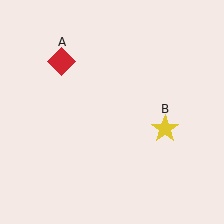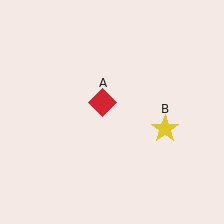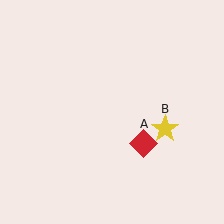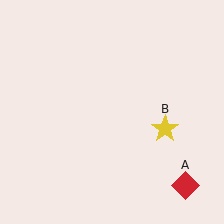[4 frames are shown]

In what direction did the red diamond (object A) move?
The red diamond (object A) moved down and to the right.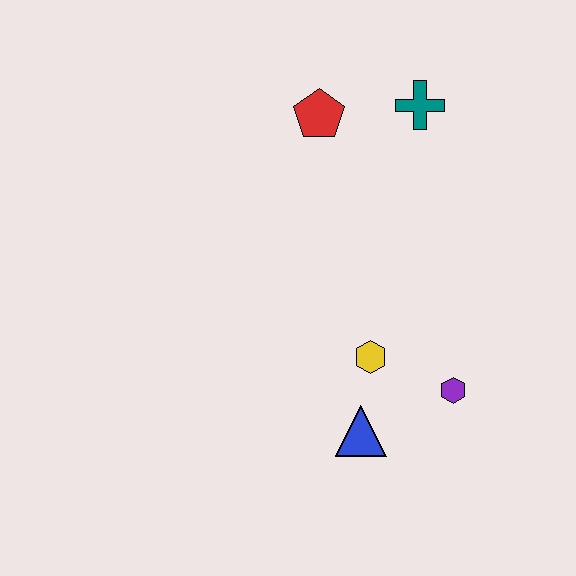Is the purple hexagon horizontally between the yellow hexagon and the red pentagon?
No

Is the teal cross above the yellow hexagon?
Yes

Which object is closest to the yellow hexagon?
The blue triangle is closest to the yellow hexagon.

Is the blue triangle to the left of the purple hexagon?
Yes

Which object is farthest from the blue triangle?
The teal cross is farthest from the blue triangle.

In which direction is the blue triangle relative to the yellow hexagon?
The blue triangle is below the yellow hexagon.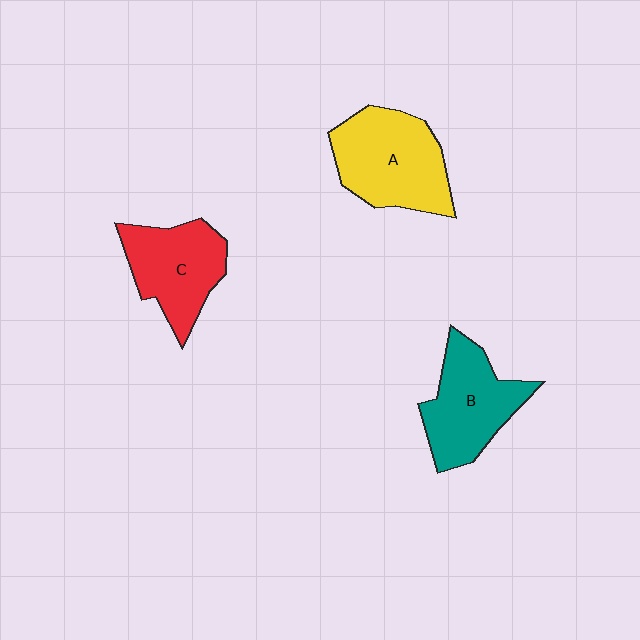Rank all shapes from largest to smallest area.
From largest to smallest: A (yellow), B (teal), C (red).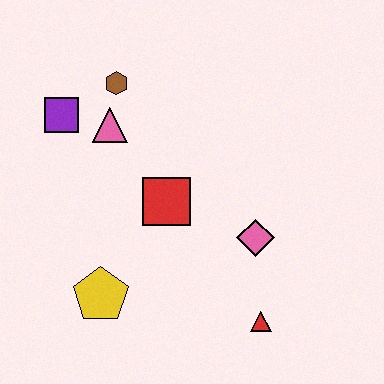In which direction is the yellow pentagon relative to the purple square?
The yellow pentagon is below the purple square.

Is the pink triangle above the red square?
Yes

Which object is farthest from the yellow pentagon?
The brown hexagon is farthest from the yellow pentagon.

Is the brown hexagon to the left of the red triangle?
Yes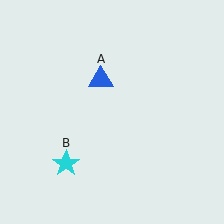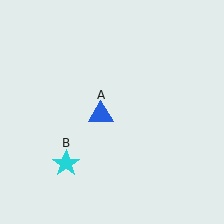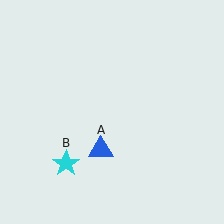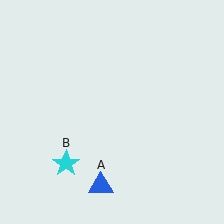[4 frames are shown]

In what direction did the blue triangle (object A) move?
The blue triangle (object A) moved down.